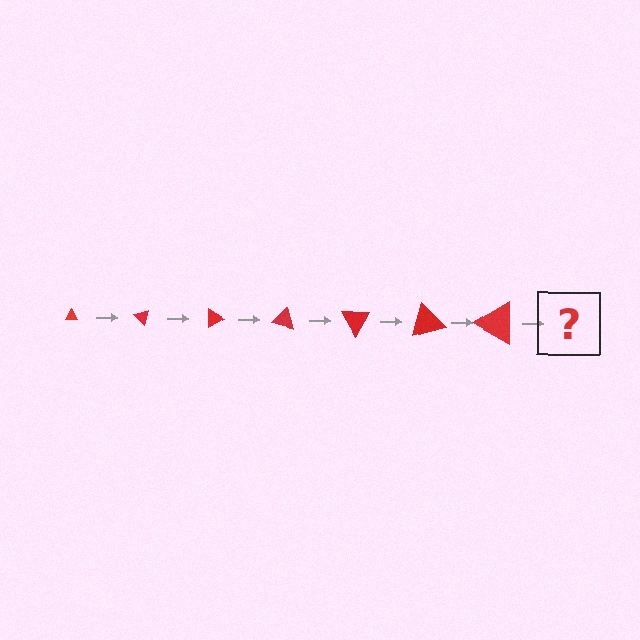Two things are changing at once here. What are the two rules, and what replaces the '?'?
The two rules are that the triangle grows larger each step and it rotates 45 degrees each step. The '?' should be a triangle, larger than the previous one and rotated 315 degrees from the start.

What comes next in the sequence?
The next element should be a triangle, larger than the previous one and rotated 315 degrees from the start.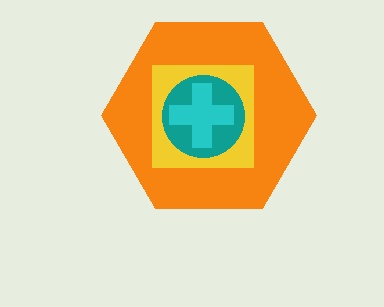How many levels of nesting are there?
4.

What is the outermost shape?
The orange hexagon.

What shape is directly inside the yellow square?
The teal circle.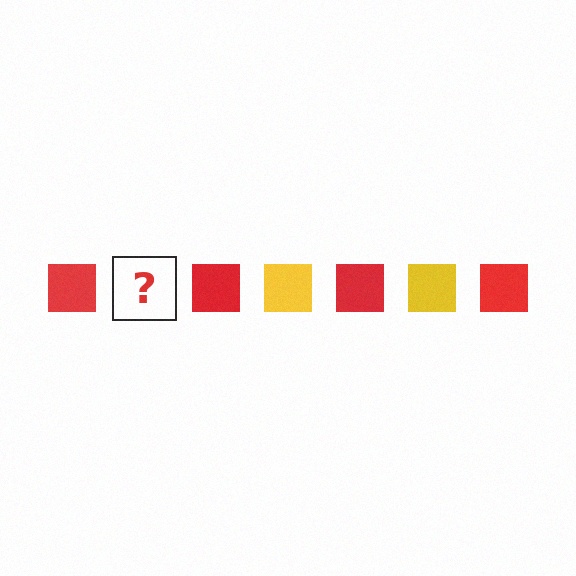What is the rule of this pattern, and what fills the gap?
The rule is that the pattern cycles through red, yellow squares. The gap should be filled with a yellow square.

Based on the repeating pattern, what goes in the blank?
The blank should be a yellow square.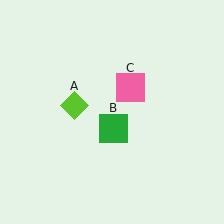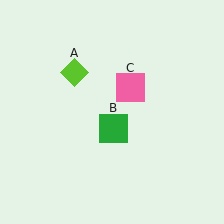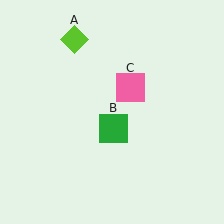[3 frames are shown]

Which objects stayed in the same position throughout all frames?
Green square (object B) and pink square (object C) remained stationary.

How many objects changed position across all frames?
1 object changed position: lime diamond (object A).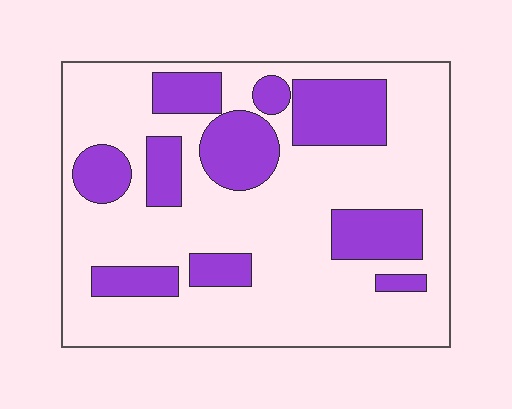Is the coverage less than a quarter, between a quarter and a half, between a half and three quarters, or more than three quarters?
Between a quarter and a half.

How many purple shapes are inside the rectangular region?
10.